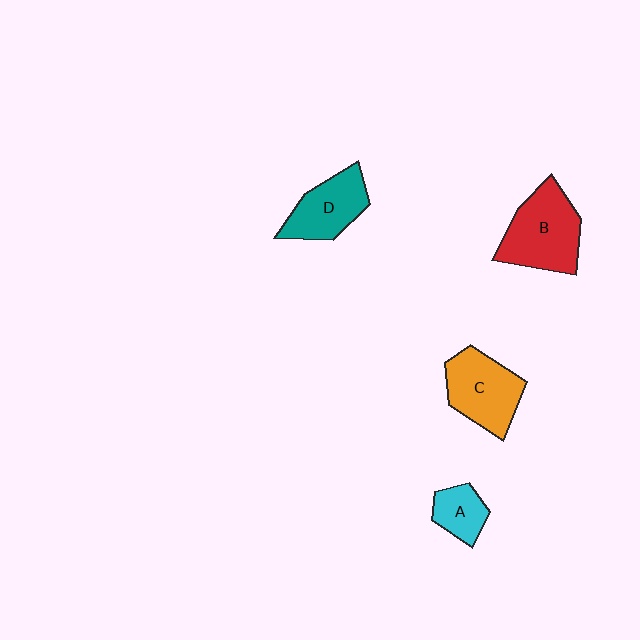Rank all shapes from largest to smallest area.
From largest to smallest: B (red), C (orange), D (teal), A (cyan).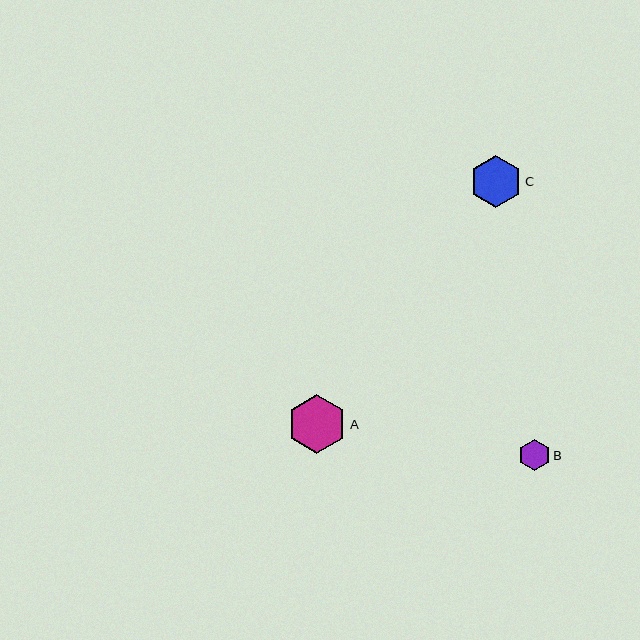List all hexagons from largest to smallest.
From largest to smallest: A, C, B.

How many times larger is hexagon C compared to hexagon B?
Hexagon C is approximately 1.6 times the size of hexagon B.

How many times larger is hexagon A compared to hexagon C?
Hexagon A is approximately 1.1 times the size of hexagon C.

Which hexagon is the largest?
Hexagon A is the largest with a size of approximately 59 pixels.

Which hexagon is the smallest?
Hexagon B is the smallest with a size of approximately 32 pixels.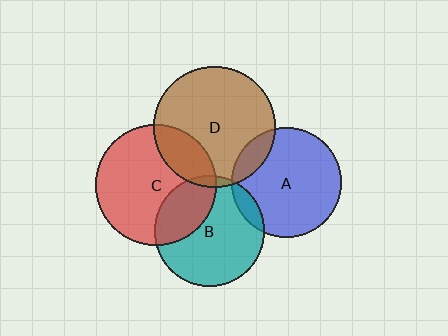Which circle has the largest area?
Circle D (brown).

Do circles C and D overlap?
Yes.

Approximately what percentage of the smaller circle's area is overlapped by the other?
Approximately 20%.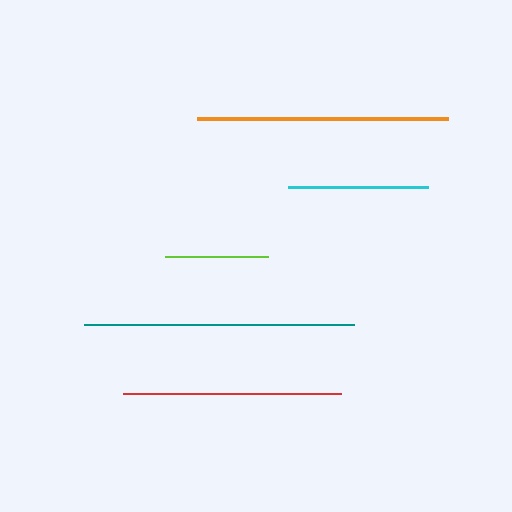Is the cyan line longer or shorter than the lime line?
The cyan line is longer than the lime line.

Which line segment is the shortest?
The lime line is the shortest at approximately 103 pixels.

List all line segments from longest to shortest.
From longest to shortest: teal, orange, red, cyan, lime.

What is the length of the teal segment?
The teal segment is approximately 270 pixels long.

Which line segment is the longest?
The teal line is the longest at approximately 270 pixels.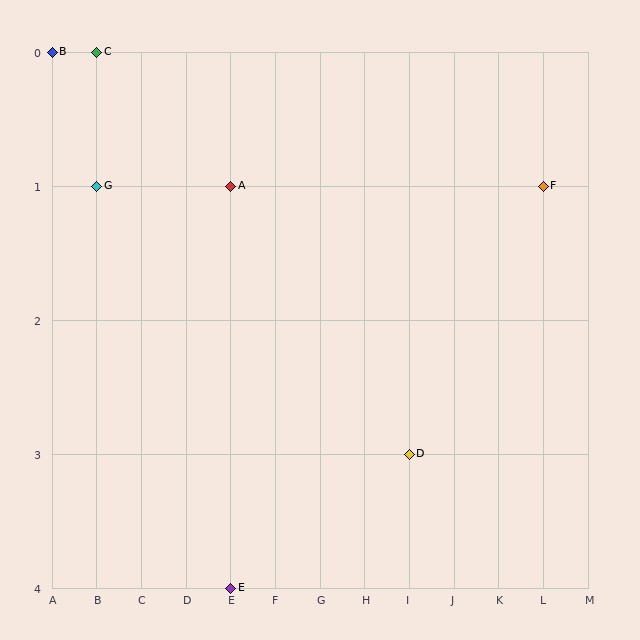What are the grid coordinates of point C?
Point C is at grid coordinates (B, 0).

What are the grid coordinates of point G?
Point G is at grid coordinates (B, 1).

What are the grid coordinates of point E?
Point E is at grid coordinates (E, 4).